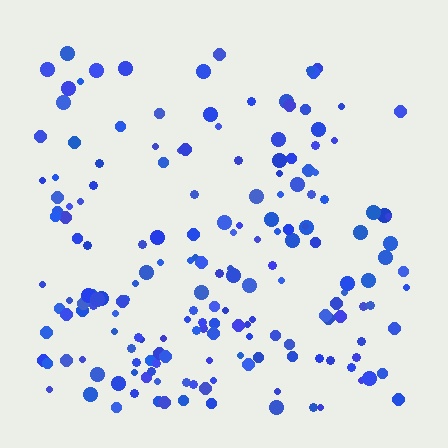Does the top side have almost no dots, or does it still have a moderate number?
Still a moderate number, just noticeably fewer than the bottom.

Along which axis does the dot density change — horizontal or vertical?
Vertical.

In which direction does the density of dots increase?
From top to bottom, with the bottom side densest.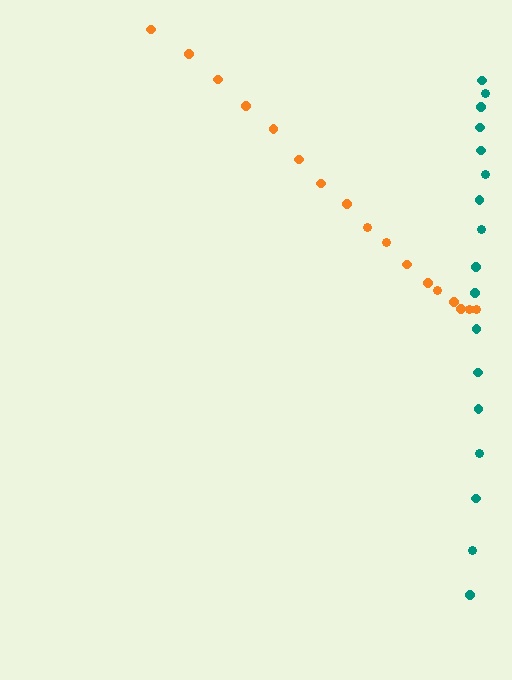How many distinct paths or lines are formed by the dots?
There are 2 distinct paths.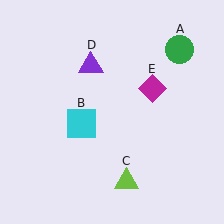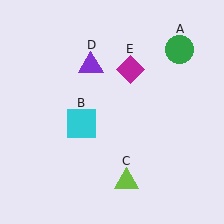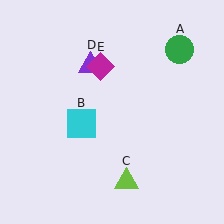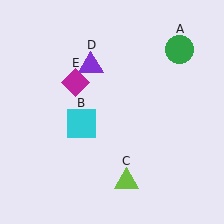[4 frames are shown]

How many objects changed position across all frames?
1 object changed position: magenta diamond (object E).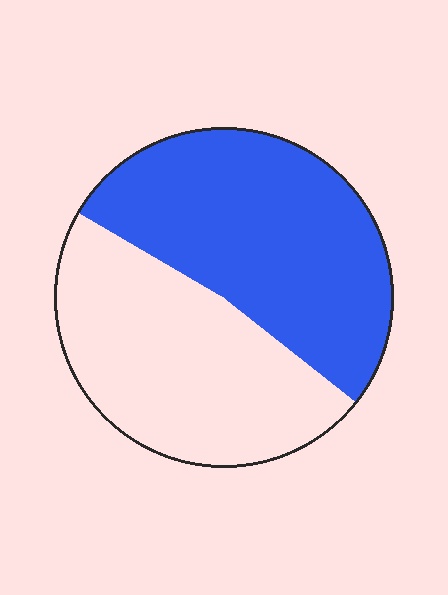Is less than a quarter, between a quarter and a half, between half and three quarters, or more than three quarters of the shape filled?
Between half and three quarters.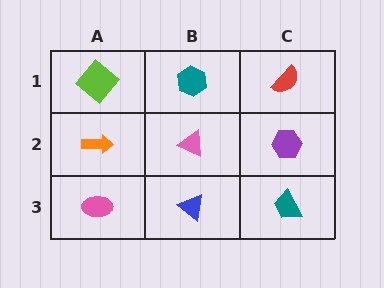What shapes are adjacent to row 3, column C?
A purple hexagon (row 2, column C), a blue triangle (row 3, column B).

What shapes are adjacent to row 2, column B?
A teal hexagon (row 1, column B), a blue triangle (row 3, column B), an orange arrow (row 2, column A), a purple hexagon (row 2, column C).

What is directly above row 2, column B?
A teal hexagon.